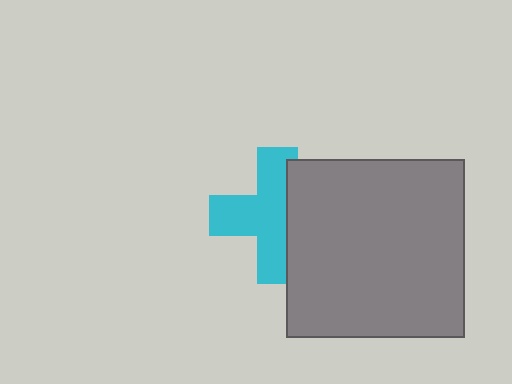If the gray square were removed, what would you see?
You would see the complete cyan cross.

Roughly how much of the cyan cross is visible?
About half of it is visible (roughly 63%).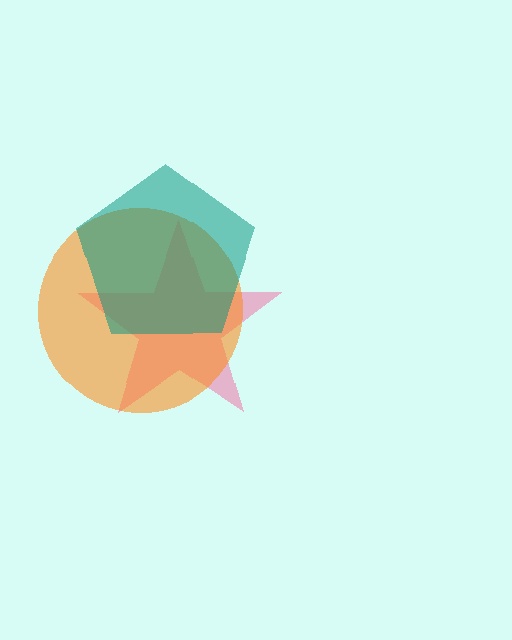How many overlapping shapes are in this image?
There are 3 overlapping shapes in the image.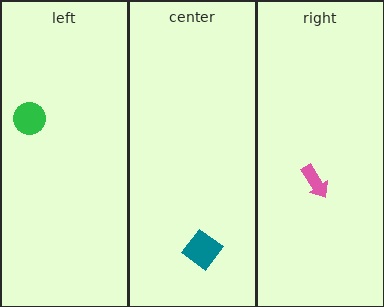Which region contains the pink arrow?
The right region.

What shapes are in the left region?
The green circle.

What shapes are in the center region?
The teal diamond.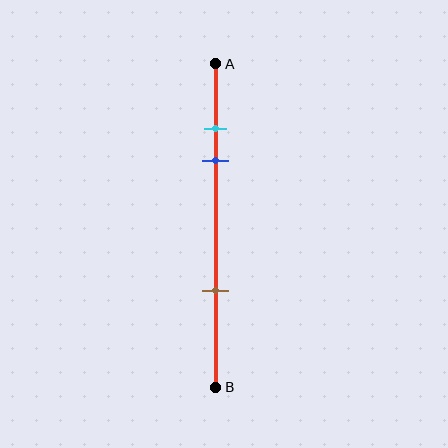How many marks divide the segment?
There are 3 marks dividing the segment.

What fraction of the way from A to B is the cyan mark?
The cyan mark is approximately 20% (0.2) of the way from A to B.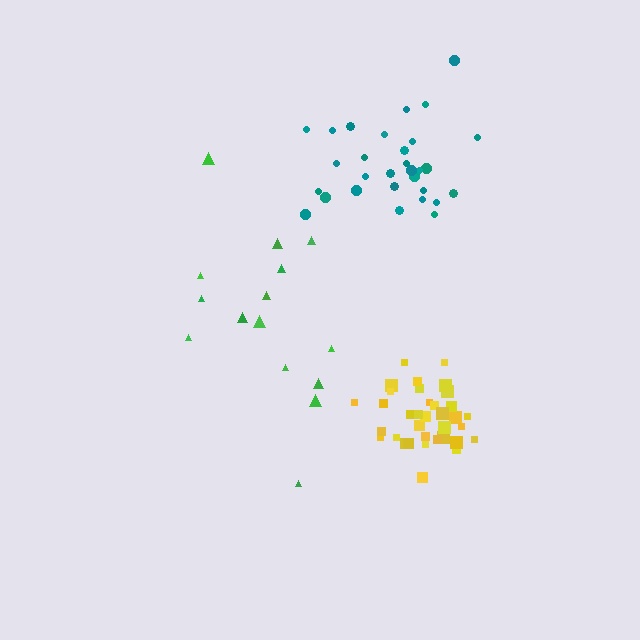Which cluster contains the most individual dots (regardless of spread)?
Yellow (35).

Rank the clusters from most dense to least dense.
yellow, teal, green.